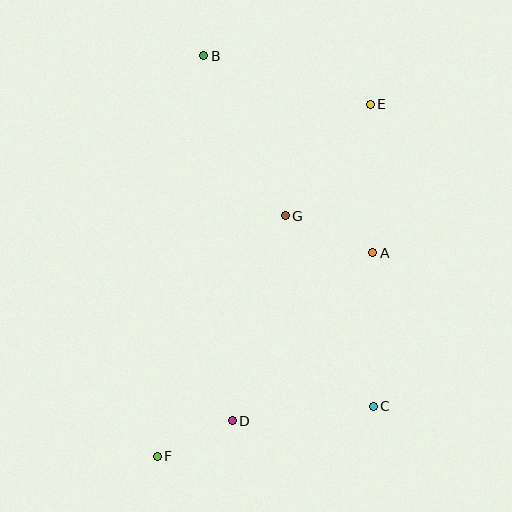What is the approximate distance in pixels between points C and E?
The distance between C and E is approximately 302 pixels.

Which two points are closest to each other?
Points D and F are closest to each other.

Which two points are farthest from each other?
Points E and F are farthest from each other.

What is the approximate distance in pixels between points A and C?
The distance between A and C is approximately 153 pixels.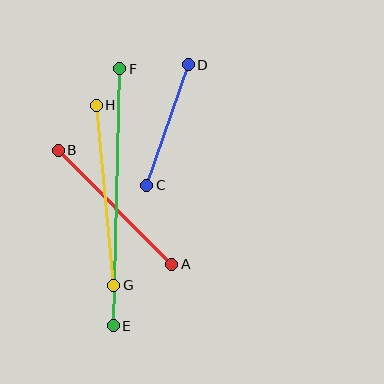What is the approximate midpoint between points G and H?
The midpoint is at approximately (105, 195) pixels.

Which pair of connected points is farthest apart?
Points E and F are farthest apart.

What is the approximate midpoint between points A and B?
The midpoint is at approximately (115, 207) pixels.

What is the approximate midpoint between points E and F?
The midpoint is at approximately (116, 197) pixels.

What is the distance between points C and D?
The distance is approximately 127 pixels.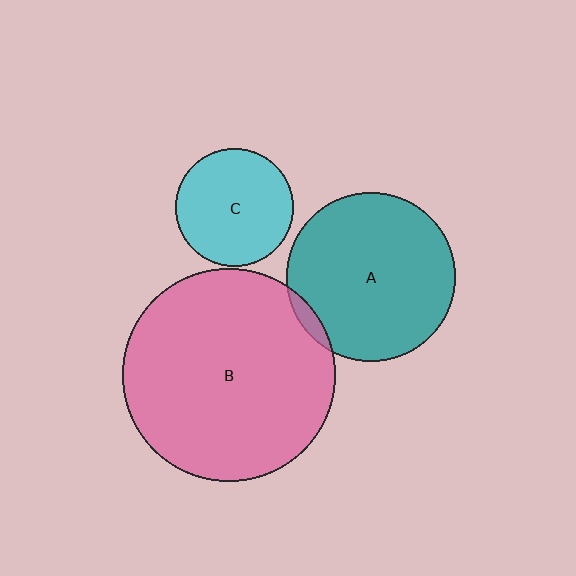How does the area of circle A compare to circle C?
Approximately 2.1 times.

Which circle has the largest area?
Circle B (pink).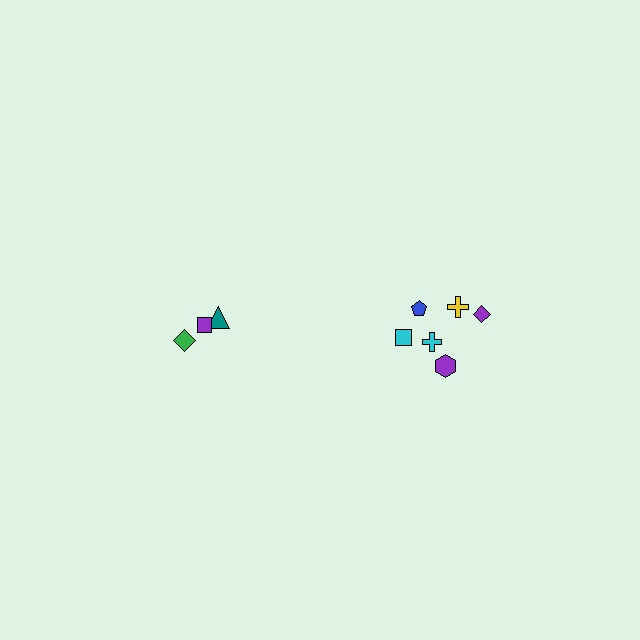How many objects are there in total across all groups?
There are 9 objects.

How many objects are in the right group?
There are 6 objects.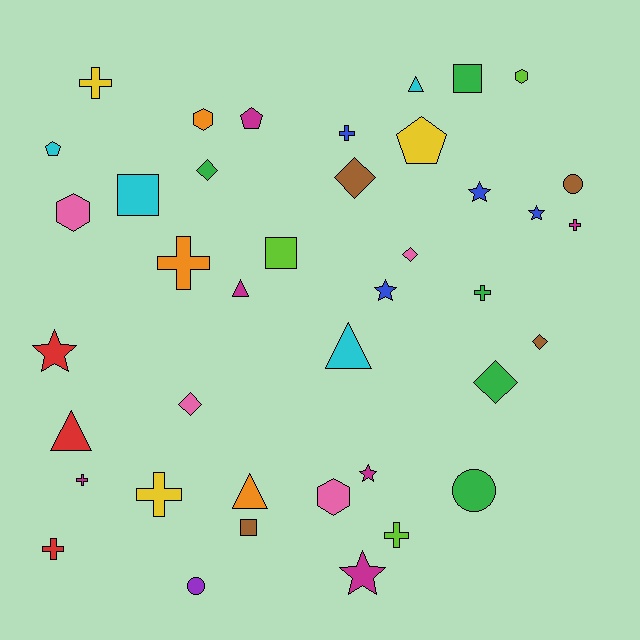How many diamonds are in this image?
There are 6 diamonds.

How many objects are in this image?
There are 40 objects.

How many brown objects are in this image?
There are 4 brown objects.